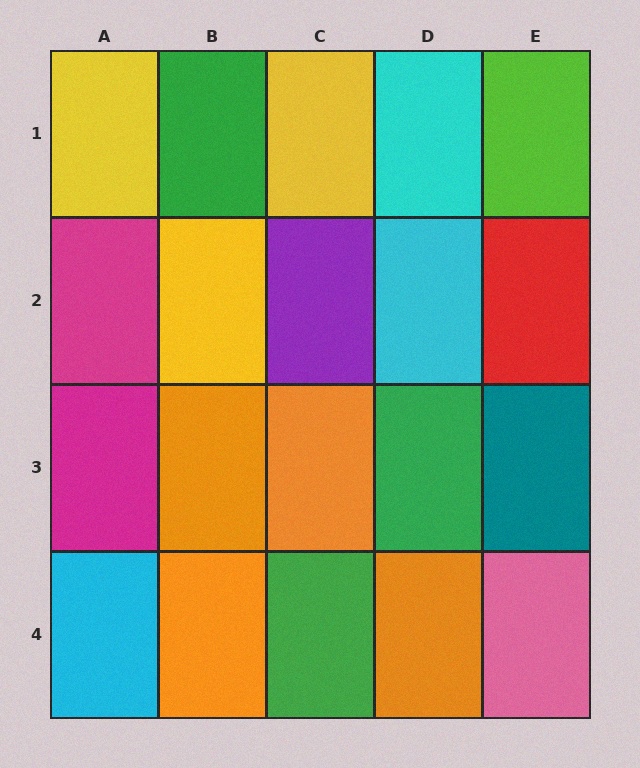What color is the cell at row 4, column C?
Green.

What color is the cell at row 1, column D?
Cyan.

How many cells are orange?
4 cells are orange.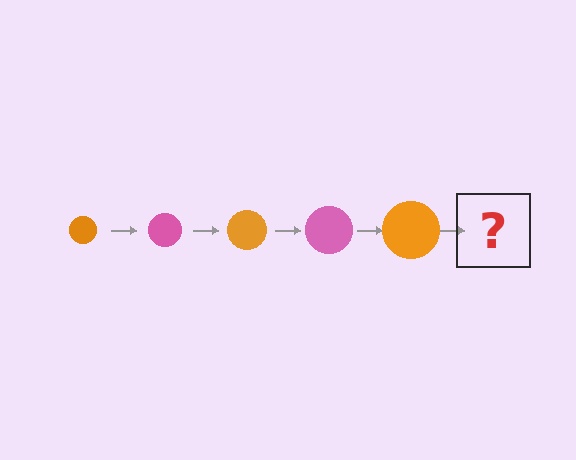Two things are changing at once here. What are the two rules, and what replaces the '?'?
The two rules are that the circle grows larger each step and the color cycles through orange and pink. The '?' should be a pink circle, larger than the previous one.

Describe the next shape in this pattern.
It should be a pink circle, larger than the previous one.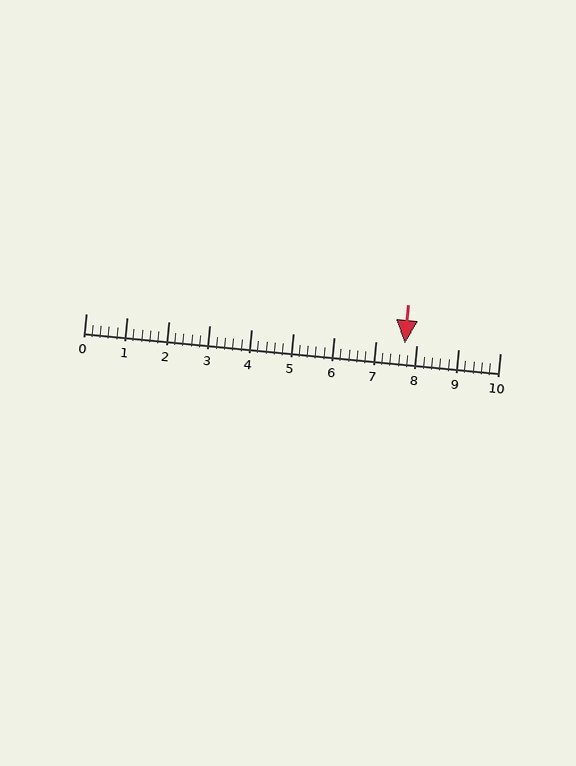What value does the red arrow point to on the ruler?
The red arrow points to approximately 7.7.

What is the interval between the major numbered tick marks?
The major tick marks are spaced 1 units apart.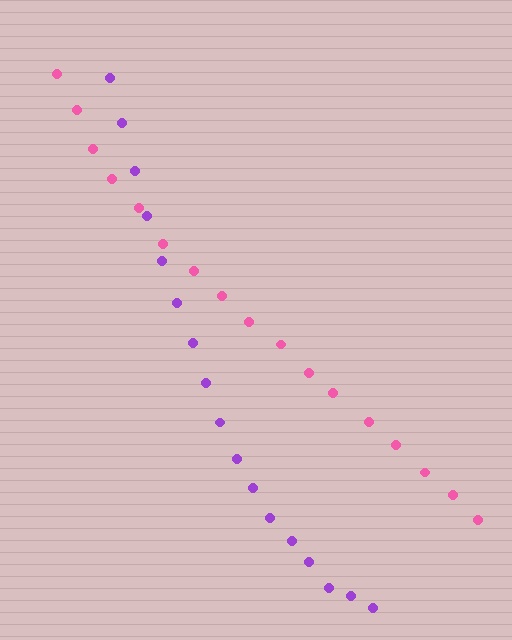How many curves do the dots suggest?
There are 2 distinct paths.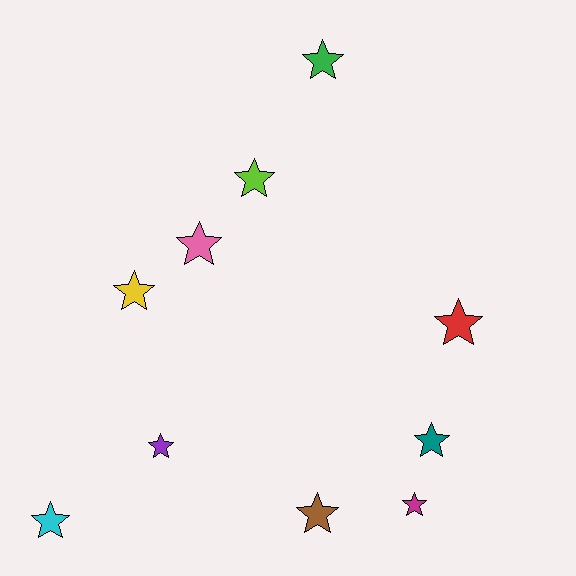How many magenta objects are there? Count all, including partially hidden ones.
There is 1 magenta object.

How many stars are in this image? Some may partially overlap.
There are 10 stars.